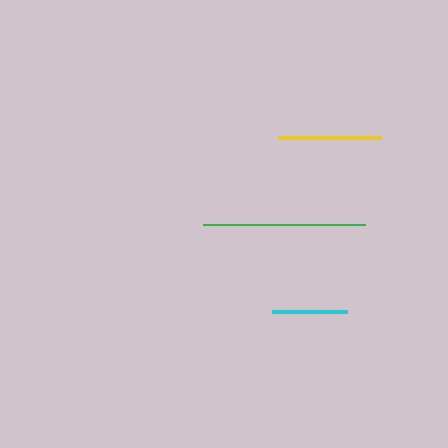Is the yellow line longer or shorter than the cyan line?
The yellow line is longer than the cyan line.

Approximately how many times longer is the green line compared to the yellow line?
The green line is approximately 1.6 times the length of the yellow line.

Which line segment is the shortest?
The cyan line is the shortest at approximately 75 pixels.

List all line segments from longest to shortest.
From longest to shortest: green, yellow, cyan.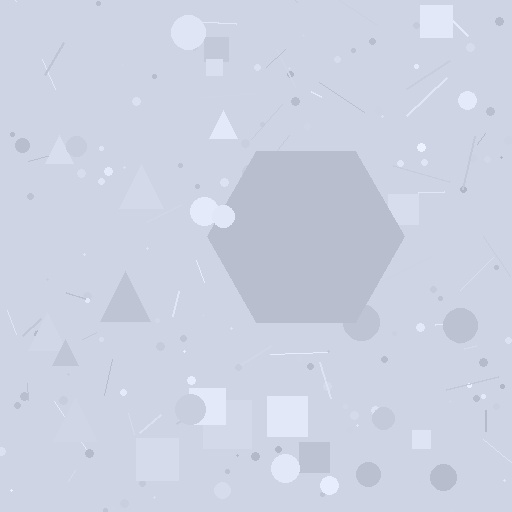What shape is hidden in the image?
A hexagon is hidden in the image.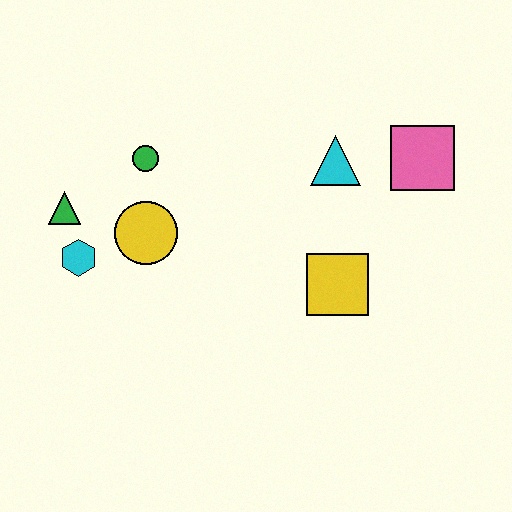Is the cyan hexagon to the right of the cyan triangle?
No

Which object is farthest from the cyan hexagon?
The pink square is farthest from the cyan hexagon.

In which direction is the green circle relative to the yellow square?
The green circle is to the left of the yellow square.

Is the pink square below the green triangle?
No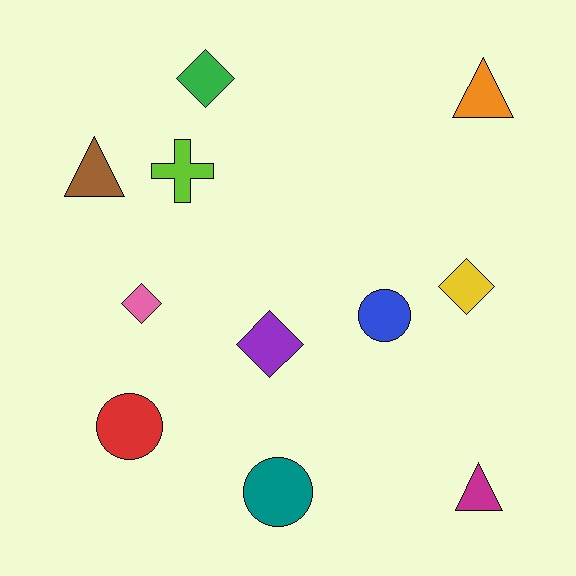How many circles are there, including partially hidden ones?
There are 3 circles.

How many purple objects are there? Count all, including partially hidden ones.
There is 1 purple object.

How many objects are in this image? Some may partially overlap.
There are 11 objects.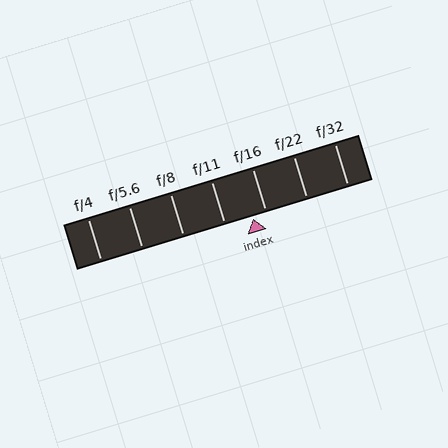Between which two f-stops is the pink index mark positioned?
The index mark is between f/11 and f/16.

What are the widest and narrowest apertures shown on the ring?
The widest aperture shown is f/4 and the narrowest is f/32.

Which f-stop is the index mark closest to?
The index mark is closest to f/16.